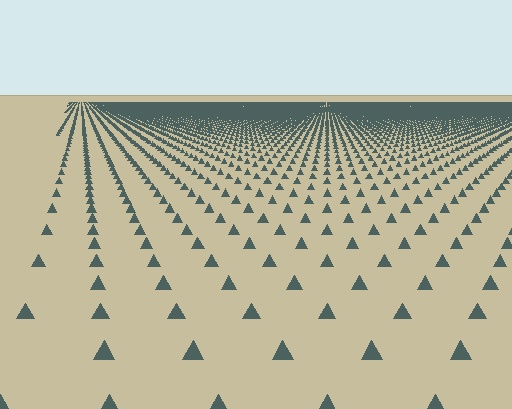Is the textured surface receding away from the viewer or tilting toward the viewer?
The surface is receding away from the viewer. Texture elements get smaller and denser toward the top.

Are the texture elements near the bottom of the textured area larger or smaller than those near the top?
Larger. Near the bottom, elements are closer to the viewer and appear at a bigger on-screen size.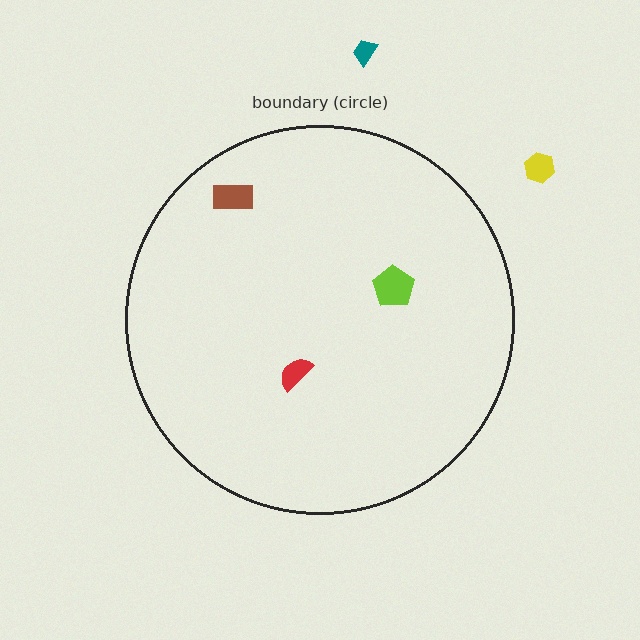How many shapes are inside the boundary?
3 inside, 2 outside.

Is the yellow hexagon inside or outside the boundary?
Outside.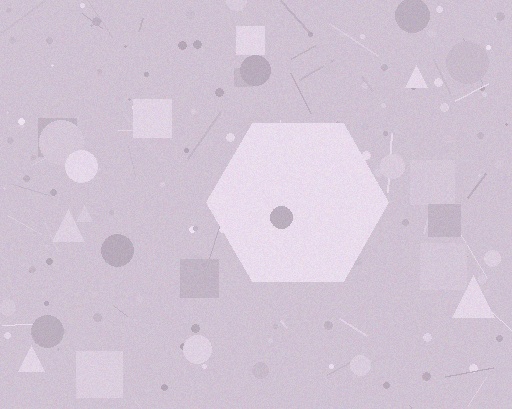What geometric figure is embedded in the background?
A hexagon is embedded in the background.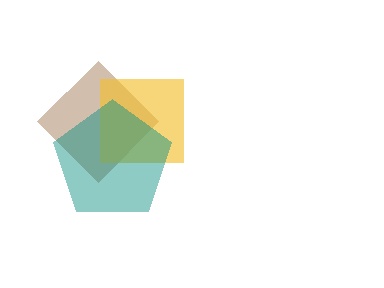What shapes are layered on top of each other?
The layered shapes are: a brown diamond, a yellow square, a teal pentagon.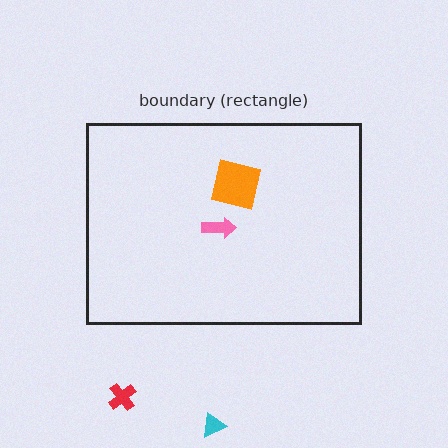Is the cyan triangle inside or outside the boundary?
Outside.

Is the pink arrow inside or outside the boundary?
Inside.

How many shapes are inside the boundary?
2 inside, 2 outside.